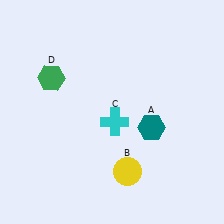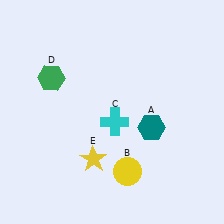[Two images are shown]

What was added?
A yellow star (E) was added in Image 2.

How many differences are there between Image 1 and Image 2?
There is 1 difference between the two images.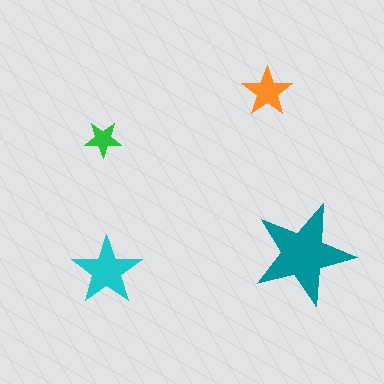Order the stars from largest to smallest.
the teal one, the cyan one, the orange one, the green one.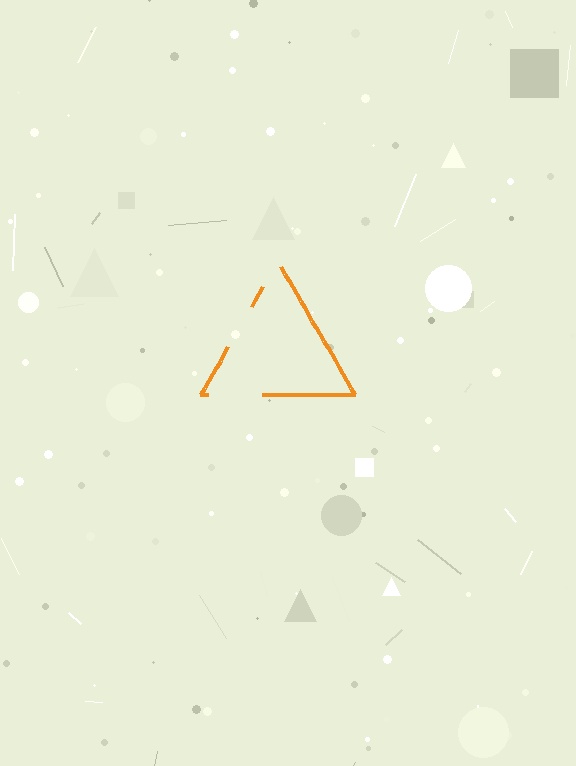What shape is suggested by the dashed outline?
The dashed outline suggests a triangle.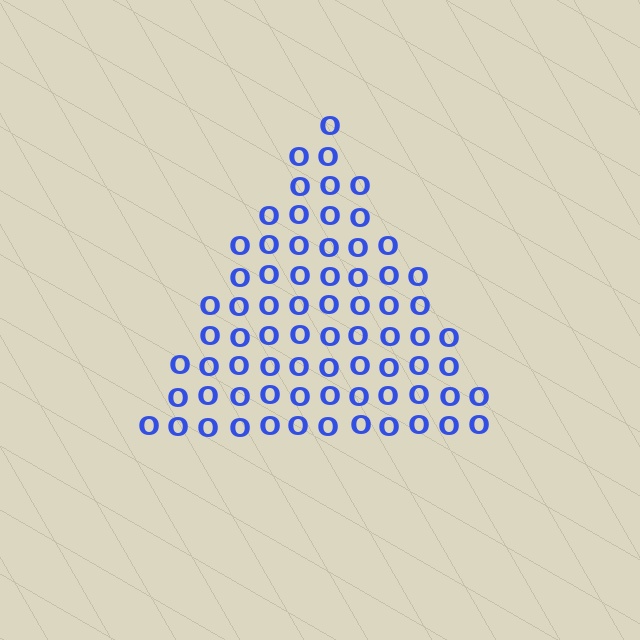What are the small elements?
The small elements are letter O's.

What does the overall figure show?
The overall figure shows a triangle.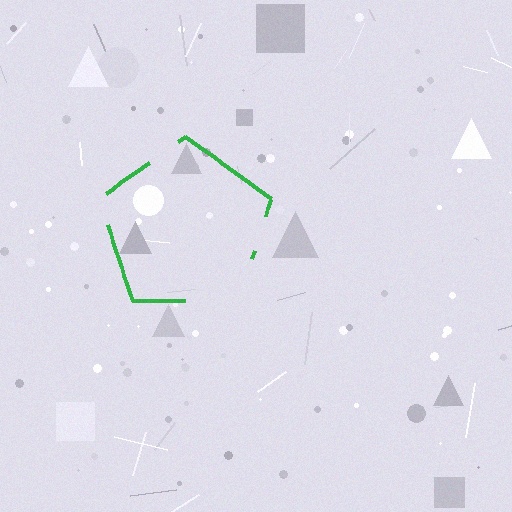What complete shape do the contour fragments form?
The contour fragments form a pentagon.